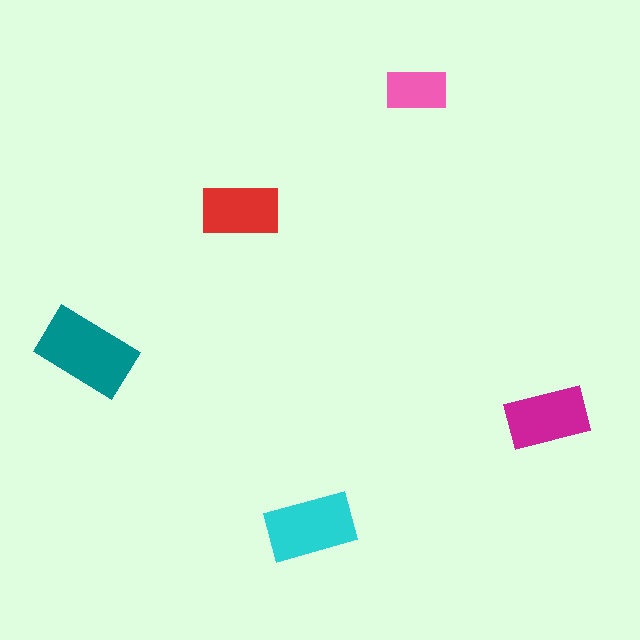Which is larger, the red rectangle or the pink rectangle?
The red one.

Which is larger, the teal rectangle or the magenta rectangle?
The teal one.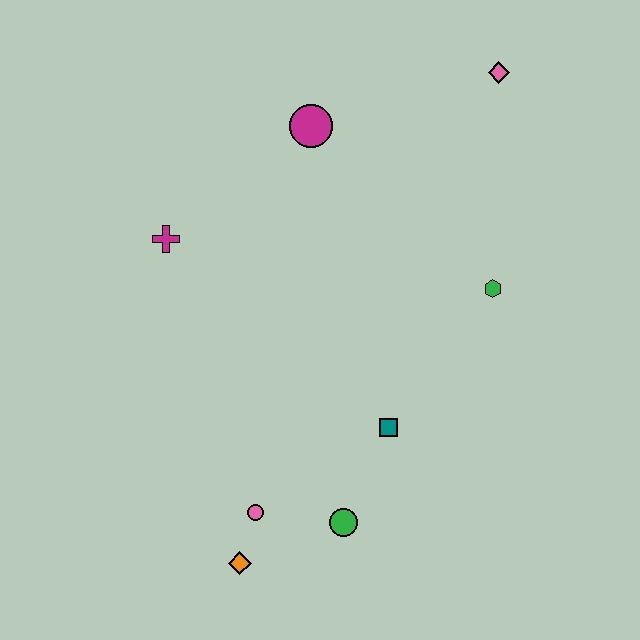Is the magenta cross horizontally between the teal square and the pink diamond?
No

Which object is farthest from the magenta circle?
The orange diamond is farthest from the magenta circle.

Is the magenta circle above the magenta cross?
Yes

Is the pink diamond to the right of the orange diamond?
Yes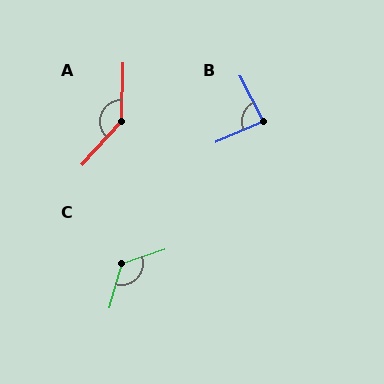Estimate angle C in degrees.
Approximately 125 degrees.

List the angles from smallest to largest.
B (87°), C (125°), A (138°).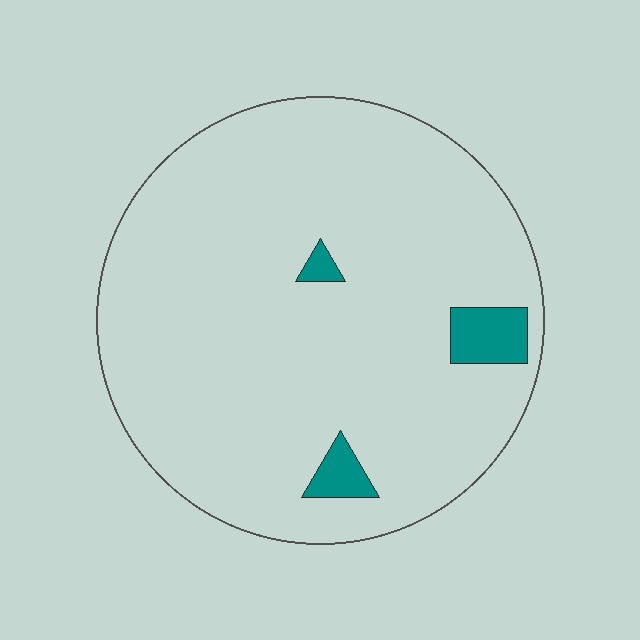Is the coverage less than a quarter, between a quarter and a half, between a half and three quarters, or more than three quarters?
Less than a quarter.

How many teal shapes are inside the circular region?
3.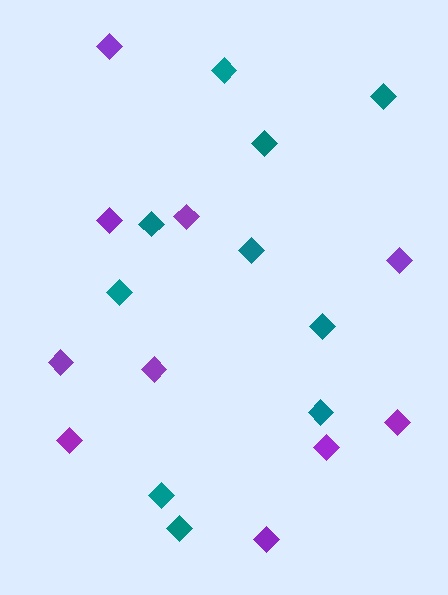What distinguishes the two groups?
There are 2 groups: one group of teal diamonds (10) and one group of purple diamonds (10).